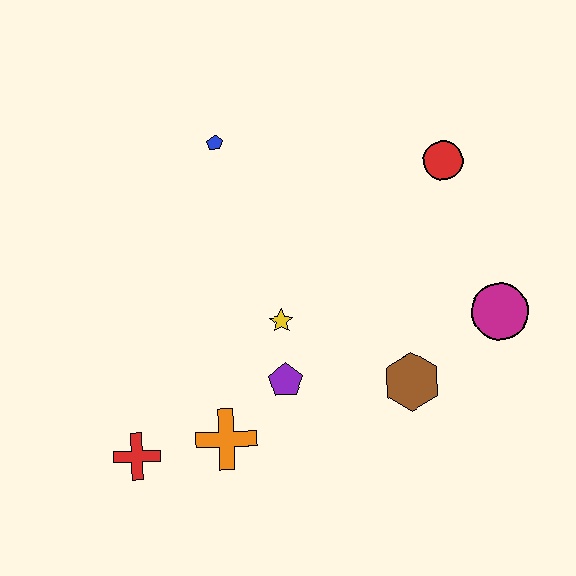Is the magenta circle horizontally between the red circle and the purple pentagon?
No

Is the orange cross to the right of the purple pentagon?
No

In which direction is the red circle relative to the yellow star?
The red circle is to the right of the yellow star.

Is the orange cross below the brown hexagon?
Yes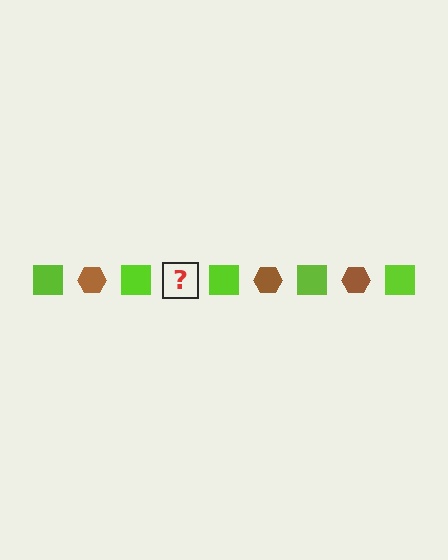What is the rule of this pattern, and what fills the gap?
The rule is that the pattern alternates between lime square and brown hexagon. The gap should be filled with a brown hexagon.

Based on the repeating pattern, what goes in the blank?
The blank should be a brown hexagon.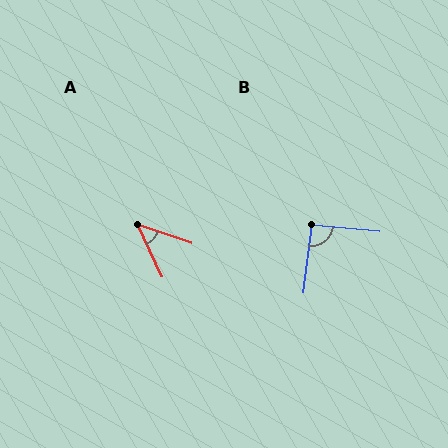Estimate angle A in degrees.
Approximately 46 degrees.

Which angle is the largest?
B, at approximately 91 degrees.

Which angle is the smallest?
A, at approximately 46 degrees.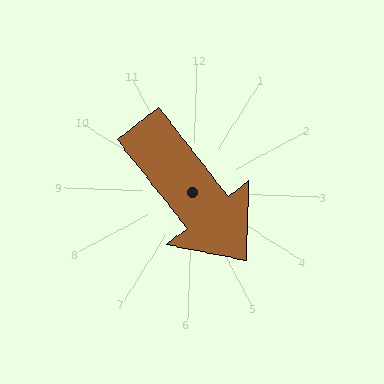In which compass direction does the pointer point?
Southeast.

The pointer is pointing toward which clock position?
Roughly 5 o'clock.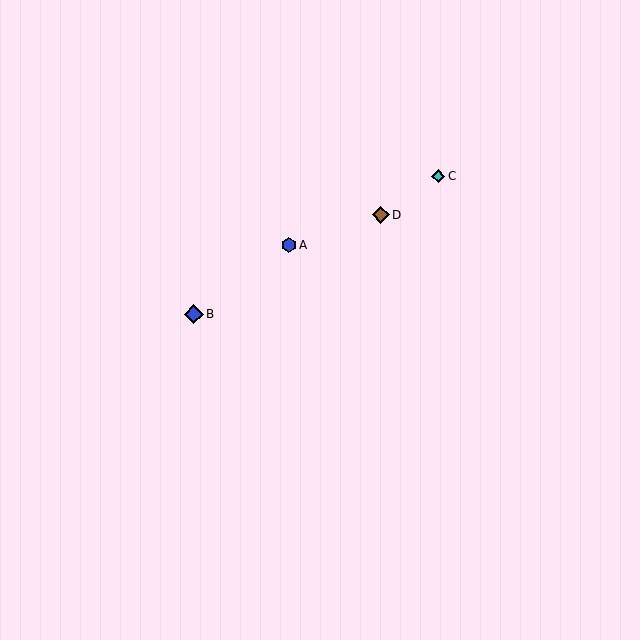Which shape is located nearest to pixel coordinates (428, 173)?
The cyan diamond (labeled C) at (438, 176) is nearest to that location.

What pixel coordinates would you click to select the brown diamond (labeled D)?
Click at (381, 215) to select the brown diamond D.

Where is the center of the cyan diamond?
The center of the cyan diamond is at (438, 176).